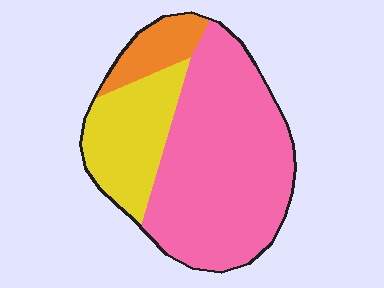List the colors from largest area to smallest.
From largest to smallest: pink, yellow, orange.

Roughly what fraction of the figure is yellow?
Yellow covers around 25% of the figure.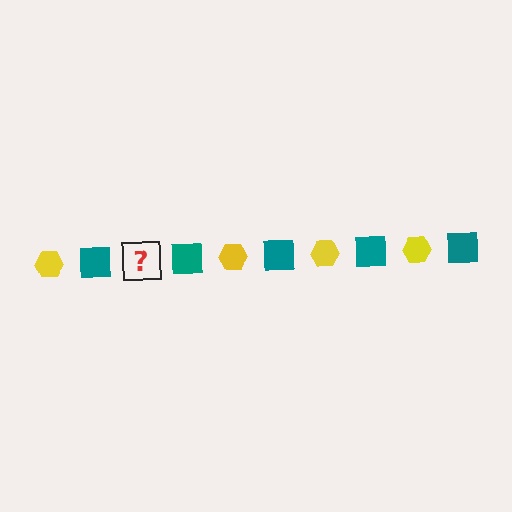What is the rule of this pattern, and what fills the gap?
The rule is that the pattern alternates between yellow hexagon and teal square. The gap should be filled with a yellow hexagon.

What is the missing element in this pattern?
The missing element is a yellow hexagon.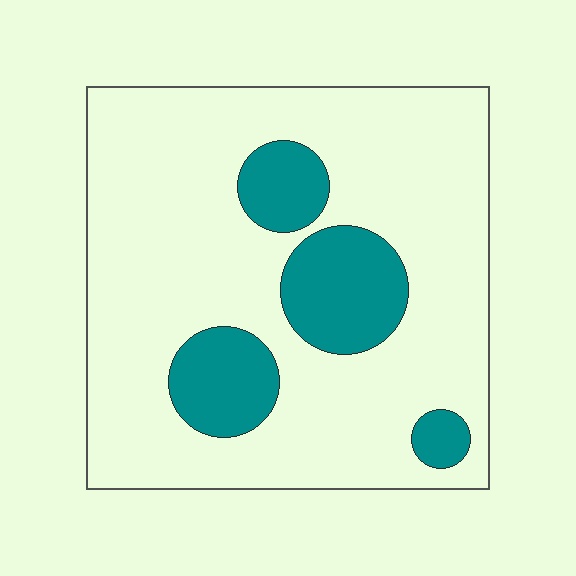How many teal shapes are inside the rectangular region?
4.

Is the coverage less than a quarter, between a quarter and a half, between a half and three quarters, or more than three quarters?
Less than a quarter.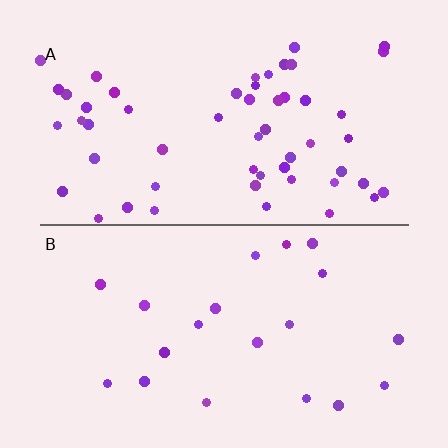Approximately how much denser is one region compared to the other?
Approximately 2.7× — region A over region B.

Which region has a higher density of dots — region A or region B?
A (the top).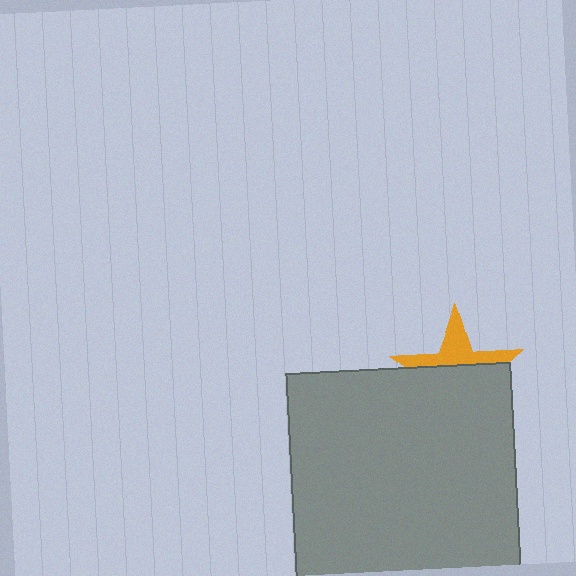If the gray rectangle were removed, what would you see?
You would see the complete orange star.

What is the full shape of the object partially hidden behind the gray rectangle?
The partially hidden object is an orange star.